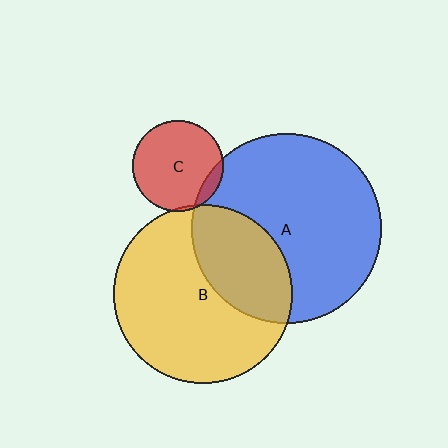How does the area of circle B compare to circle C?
Approximately 3.9 times.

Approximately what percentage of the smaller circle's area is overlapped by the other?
Approximately 35%.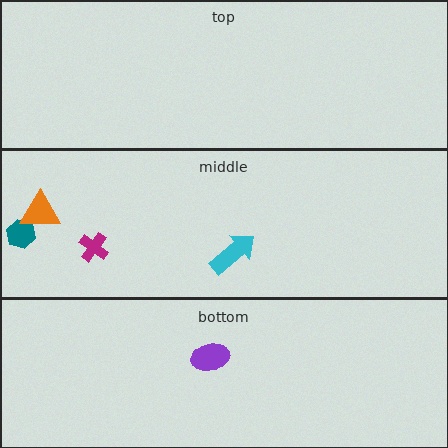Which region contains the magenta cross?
The middle region.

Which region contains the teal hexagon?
The middle region.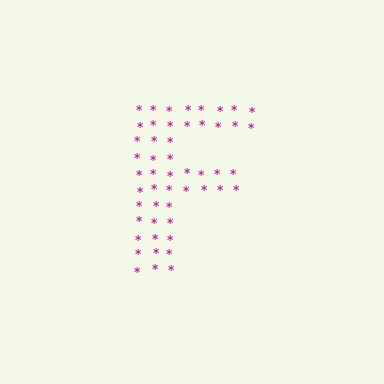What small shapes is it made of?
It is made of small asterisks.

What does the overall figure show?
The overall figure shows the letter F.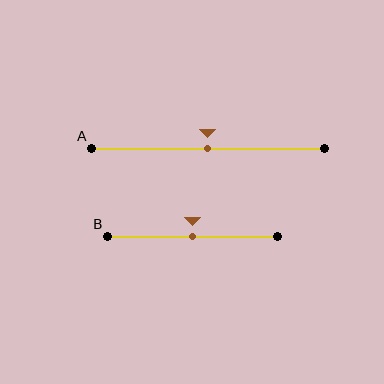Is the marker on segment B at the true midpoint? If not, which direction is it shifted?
Yes, the marker on segment B is at the true midpoint.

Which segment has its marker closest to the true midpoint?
Segment A has its marker closest to the true midpoint.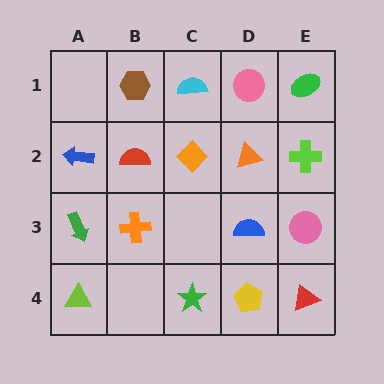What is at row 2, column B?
A red semicircle.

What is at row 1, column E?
A green ellipse.